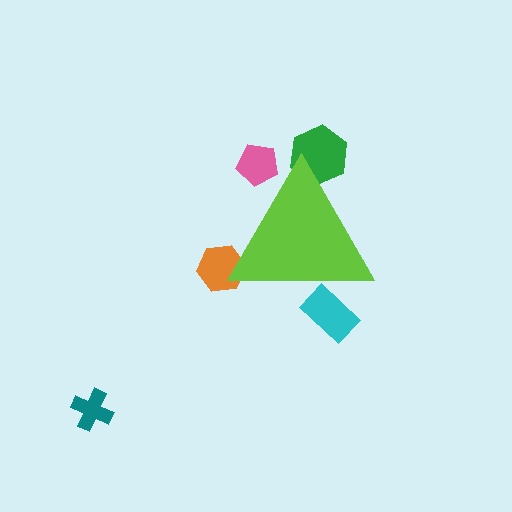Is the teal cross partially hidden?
No, the teal cross is fully visible.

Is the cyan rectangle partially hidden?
Yes, the cyan rectangle is partially hidden behind the lime triangle.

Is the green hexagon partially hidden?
Yes, the green hexagon is partially hidden behind the lime triangle.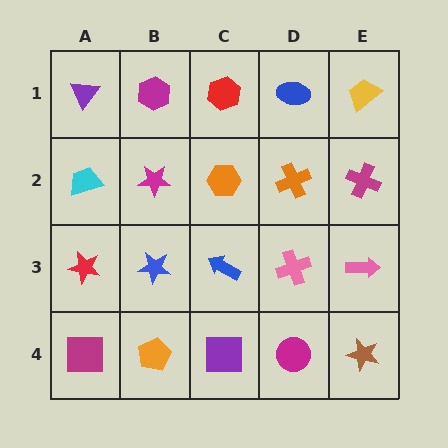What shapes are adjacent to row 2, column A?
A purple triangle (row 1, column A), a red star (row 3, column A), a magenta star (row 2, column B).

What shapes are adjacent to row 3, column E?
A magenta cross (row 2, column E), a brown star (row 4, column E), a pink cross (row 3, column D).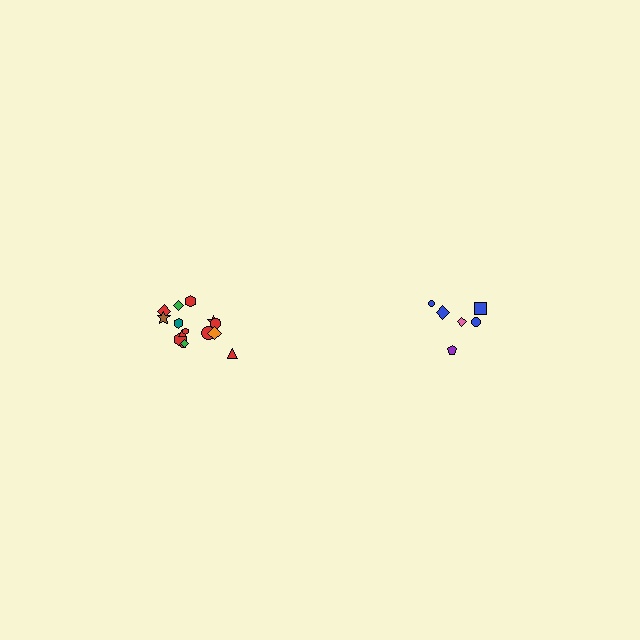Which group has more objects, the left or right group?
The left group.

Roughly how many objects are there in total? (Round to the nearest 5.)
Roughly 20 objects in total.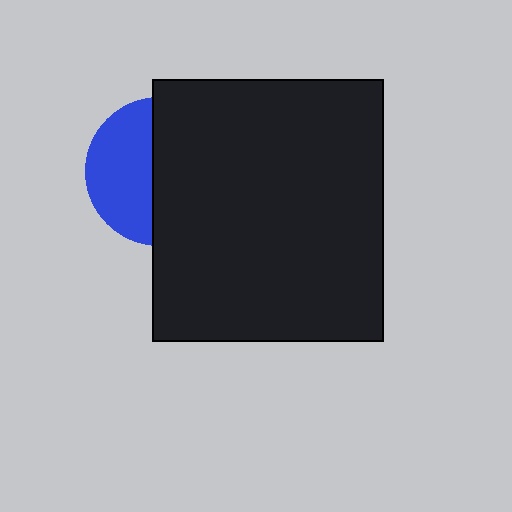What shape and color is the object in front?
The object in front is a black rectangle.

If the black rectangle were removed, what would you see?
You would see the complete blue circle.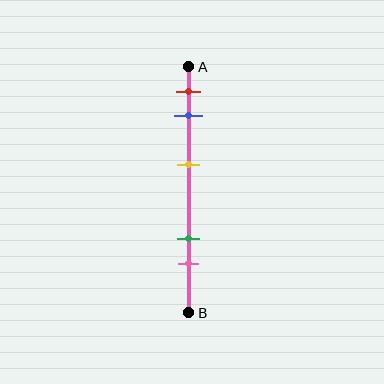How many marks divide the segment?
There are 5 marks dividing the segment.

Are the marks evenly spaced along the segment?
No, the marks are not evenly spaced.